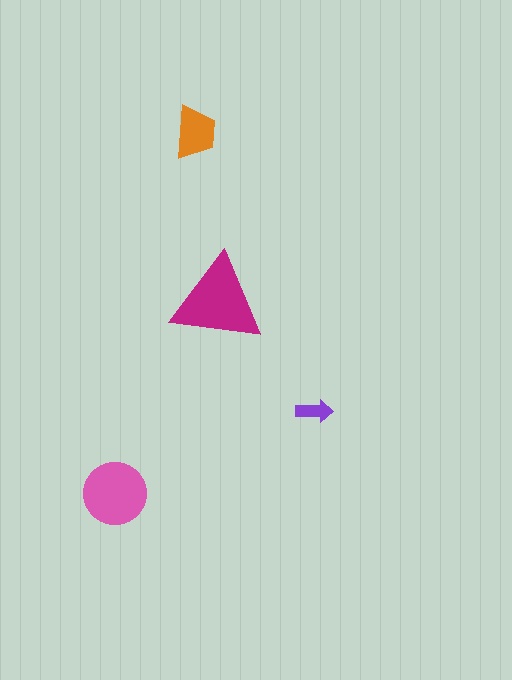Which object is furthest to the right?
The purple arrow is rightmost.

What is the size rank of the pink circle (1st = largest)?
2nd.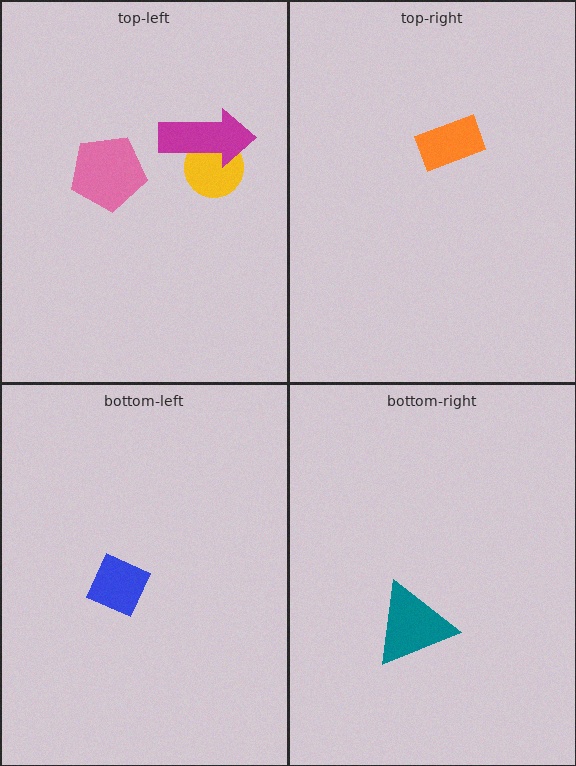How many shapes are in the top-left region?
3.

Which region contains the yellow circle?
The top-left region.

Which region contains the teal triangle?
The bottom-right region.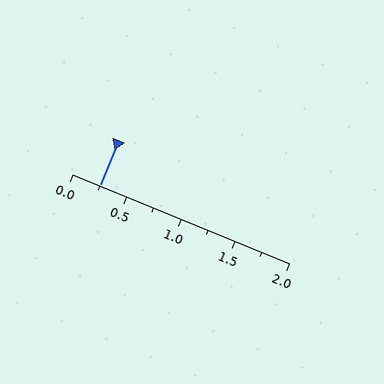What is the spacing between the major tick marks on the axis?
The major ticks are spaced 0.5 apart.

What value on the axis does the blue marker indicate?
The marker indicates approximately 0.25.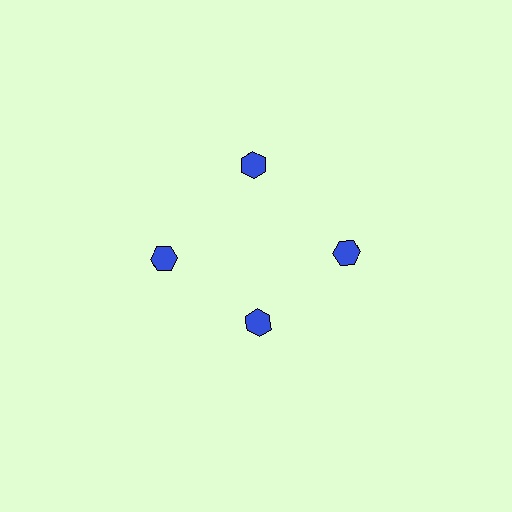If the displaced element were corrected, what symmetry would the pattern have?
It would have 4-fold rotational symmetry — the pattern would map onto itself every 90 degrees.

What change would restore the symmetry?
The symmetry would be restored by moving it outward, back onto the ring so that all 4 hexagons sit at equal angles and equal distance from the center.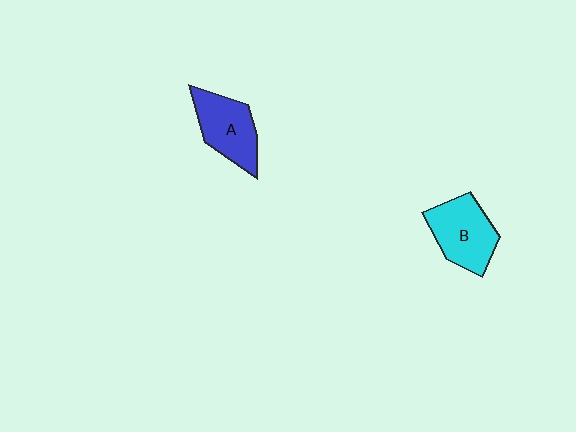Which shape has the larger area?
Shape B (cyan).